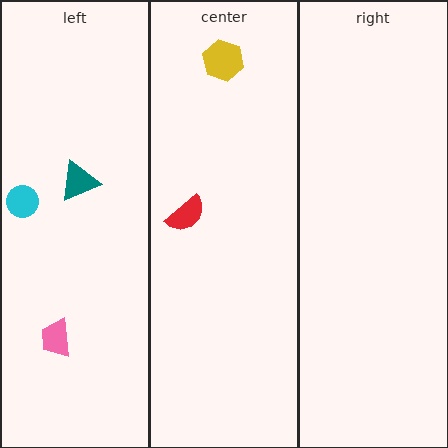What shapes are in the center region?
The yellow hexagon, the red semicircle.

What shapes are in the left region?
The teal triangle, the cyan circle, the pink trapezoid.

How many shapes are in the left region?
3.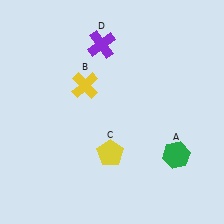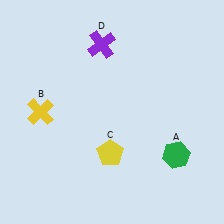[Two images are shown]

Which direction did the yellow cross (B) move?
The yellow cross (B) moved left.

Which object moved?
The yellow cross (B) moved left.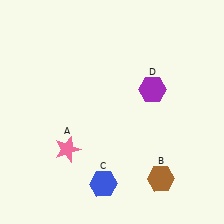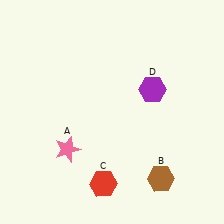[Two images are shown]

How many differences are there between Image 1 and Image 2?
There is 1 difference between the two images.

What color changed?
The hexagon (C) changed from blue in Image 1 to red in Image 2.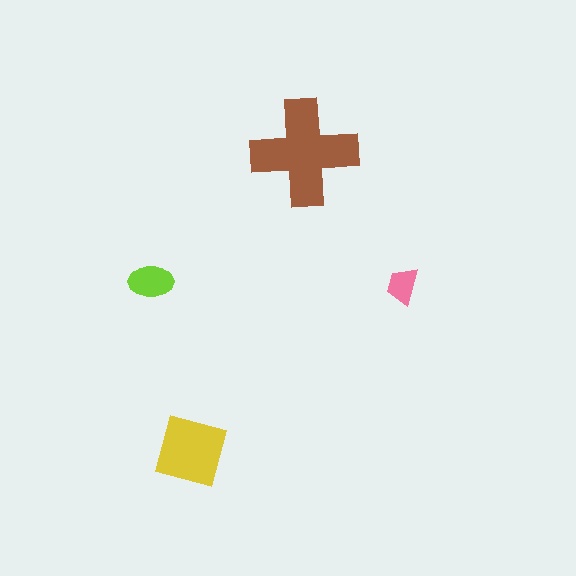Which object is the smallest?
The pink trapezoid.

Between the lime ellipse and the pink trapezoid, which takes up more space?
The lime ellipse.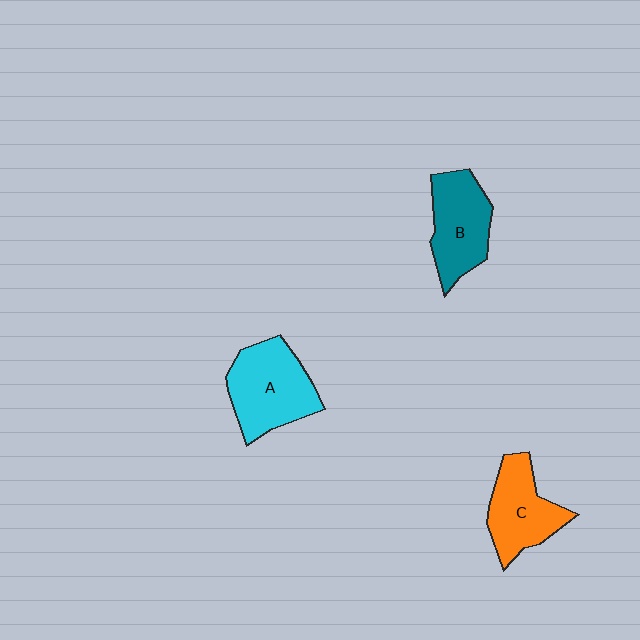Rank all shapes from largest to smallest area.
From largest to smallest: A (cyan), B (teal), C (orange).